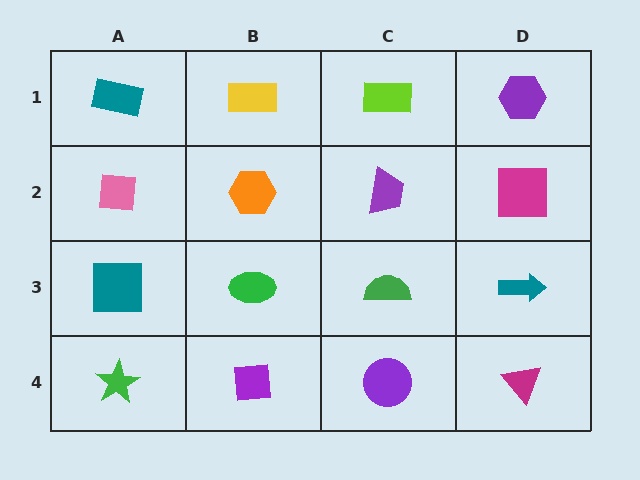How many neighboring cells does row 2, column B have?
4.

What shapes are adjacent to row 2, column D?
A purple hexagon (row 1, column D), a teal arrow (row 3, column D), a purple trapezoid (row 2, column C).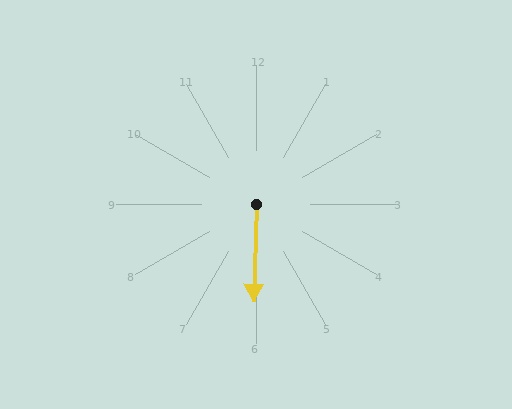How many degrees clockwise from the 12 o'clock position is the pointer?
Approximately 182 degrees.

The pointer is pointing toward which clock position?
Roughly 6 o'clock.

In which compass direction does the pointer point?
South.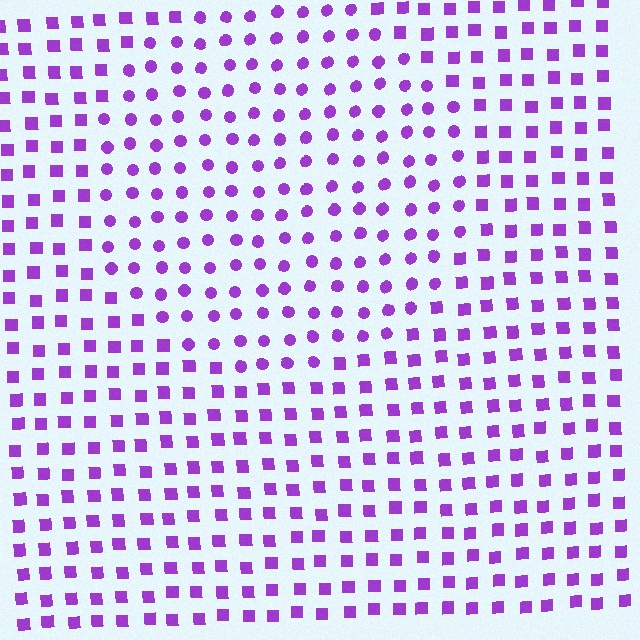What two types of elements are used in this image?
The image uses circles inside the circle region and squares outside it.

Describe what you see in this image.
The image is filled with small purple elements arranged in a uniform grid. A circle-shaped region contains circles, while the surrounding area contains squares. The boundary is defined purely by the change in element shape.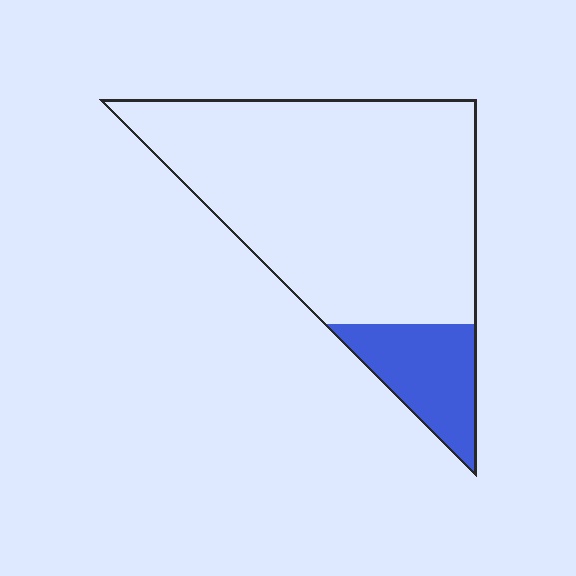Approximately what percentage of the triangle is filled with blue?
Approximately 15%.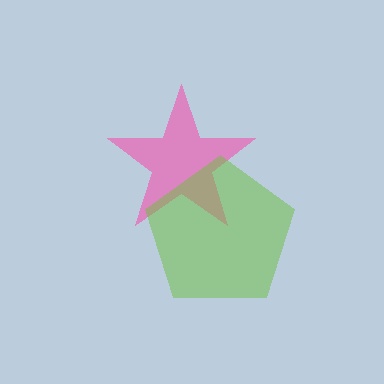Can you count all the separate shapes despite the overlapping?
Yes, there are 2 separate shapes.